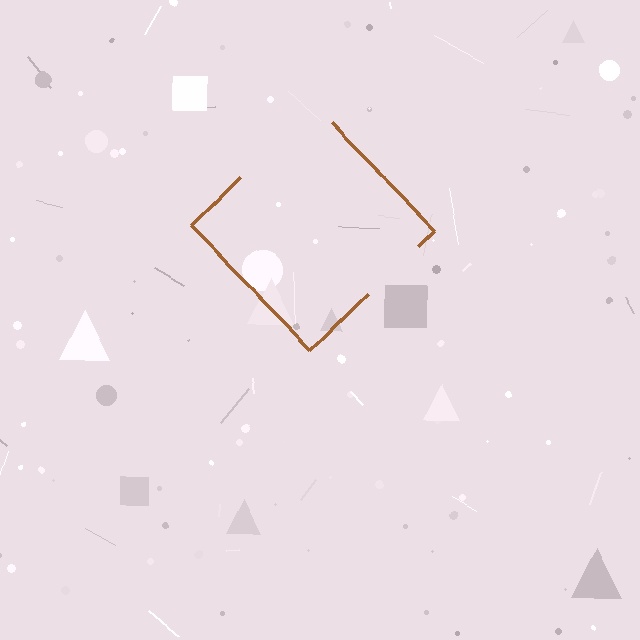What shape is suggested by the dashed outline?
The dashed outline suggests a diamond.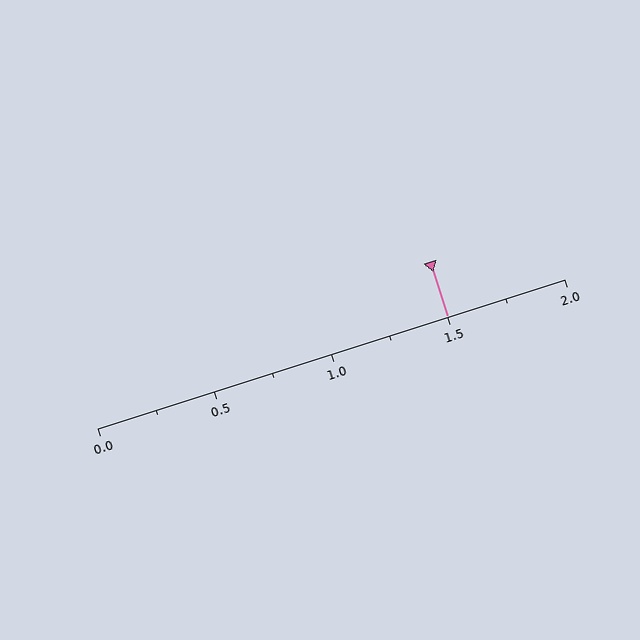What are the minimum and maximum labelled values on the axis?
The axis runs from 0.0 to 2.0.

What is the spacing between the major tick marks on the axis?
The major ticks are spaced 0.5 apart.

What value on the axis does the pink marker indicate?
The marker indicates approximately 1.5.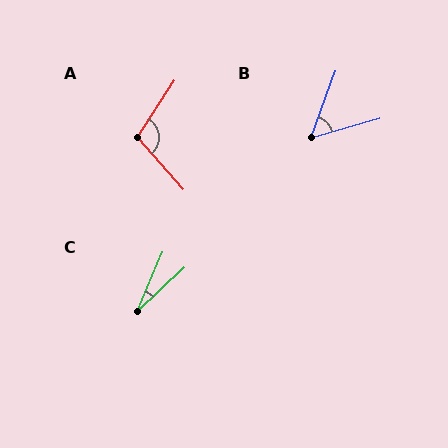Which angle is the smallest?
C, at approximately 24 degrees.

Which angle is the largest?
A, at approximately 106 degrees.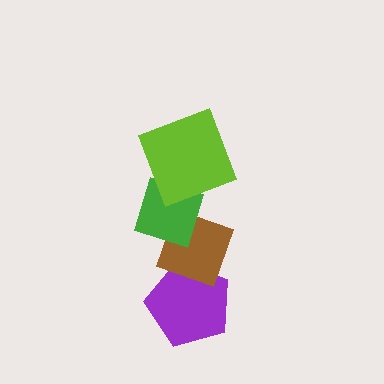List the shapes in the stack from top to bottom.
From top to bottom: the lime square, the green diamond, the brown diamond, the purple pentagon.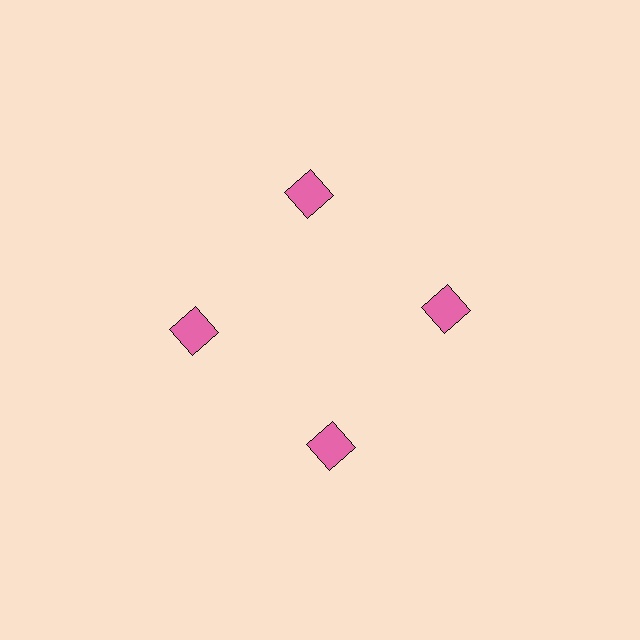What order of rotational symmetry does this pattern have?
This pattern has 4-fold rotational symmetry.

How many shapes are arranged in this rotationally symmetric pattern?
There are 4 shapes, arranged in 4 groups of 1.